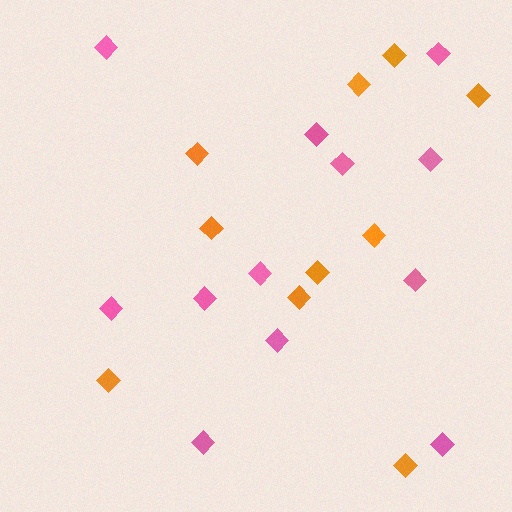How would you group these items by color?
There are 2 groups: one group of orange diamonds (10) and one group of pink diamonds (12).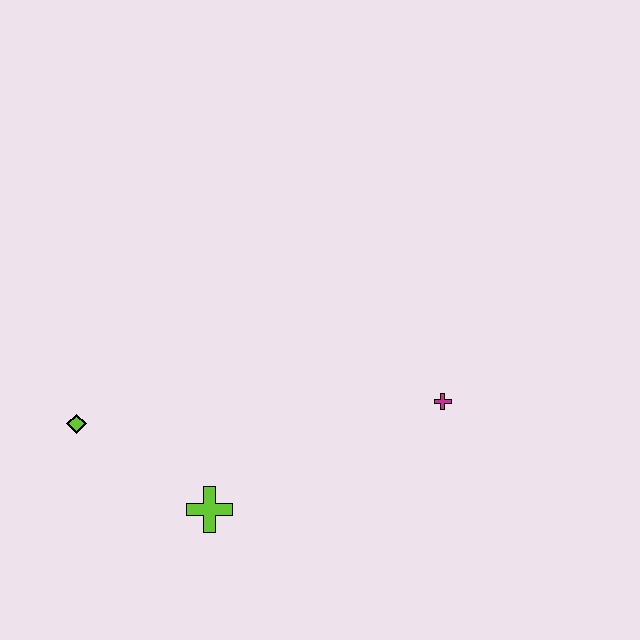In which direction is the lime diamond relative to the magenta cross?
The lime diamond is to the left of the magenta cross.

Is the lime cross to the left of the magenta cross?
Yes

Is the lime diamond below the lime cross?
No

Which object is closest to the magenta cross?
The lime cross is closest to the magenta cross.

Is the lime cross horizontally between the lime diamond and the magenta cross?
Yes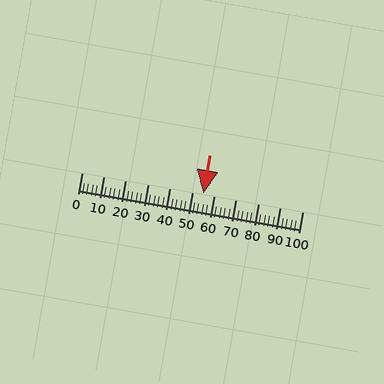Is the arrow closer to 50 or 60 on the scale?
The arrow is closer to 60.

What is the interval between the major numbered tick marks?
The major tick marks are spaced 10 units apart.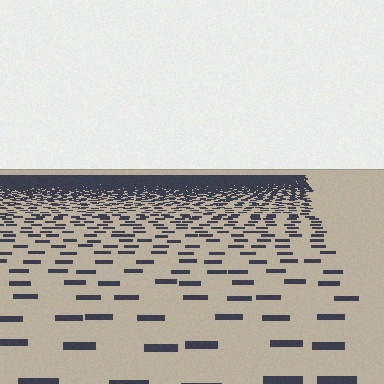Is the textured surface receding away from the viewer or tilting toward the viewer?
The surface is receding away from the viewer. Texture elements get smaller and denser toward the top.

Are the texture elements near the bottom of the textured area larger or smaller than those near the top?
Larger. Near the bottom, elements are closer to the viewer and appear at a bigger on-screen size.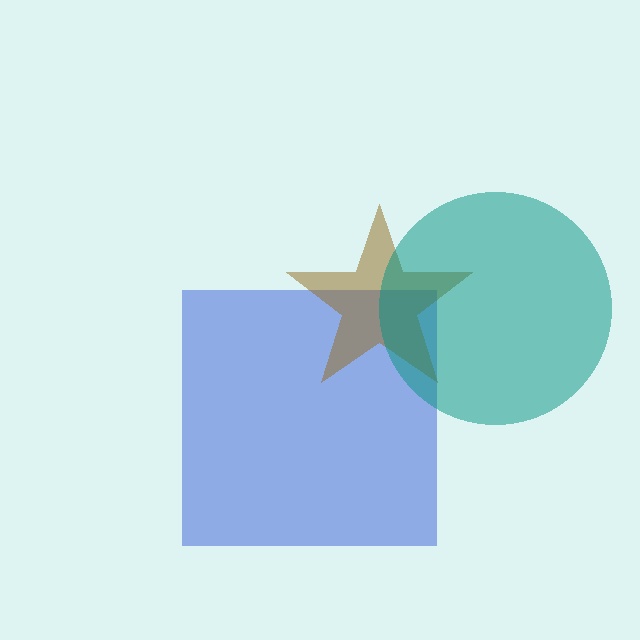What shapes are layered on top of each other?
The layered shapes are: a blue square, a brown star, a teal circle.